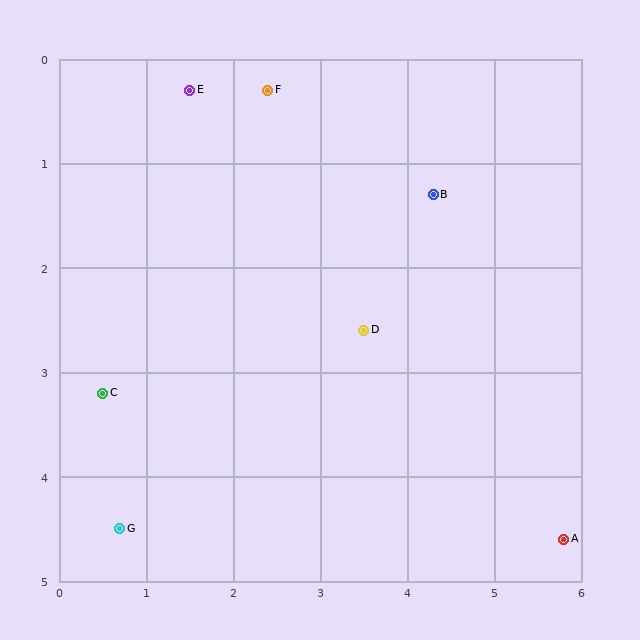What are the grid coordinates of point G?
Point G is at approximately (0.7, 4.5).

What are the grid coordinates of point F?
Point F is at approximately (2.4, 0.3).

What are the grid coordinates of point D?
Point D is at approximately (3.5, 2.6).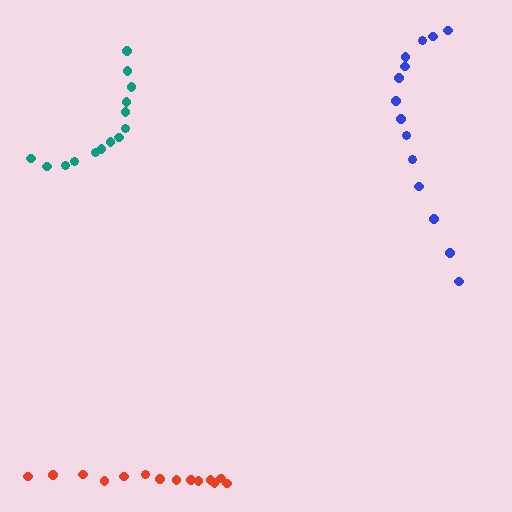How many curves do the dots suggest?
There are 3 distinct paths.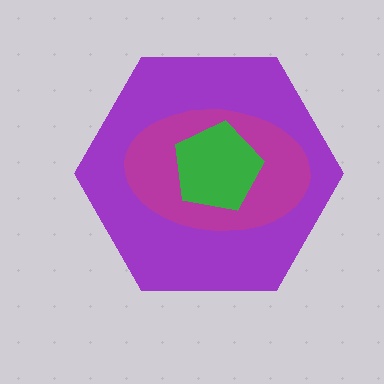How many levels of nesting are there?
3.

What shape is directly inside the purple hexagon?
The magenta ellipse.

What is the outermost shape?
The purple hexagon.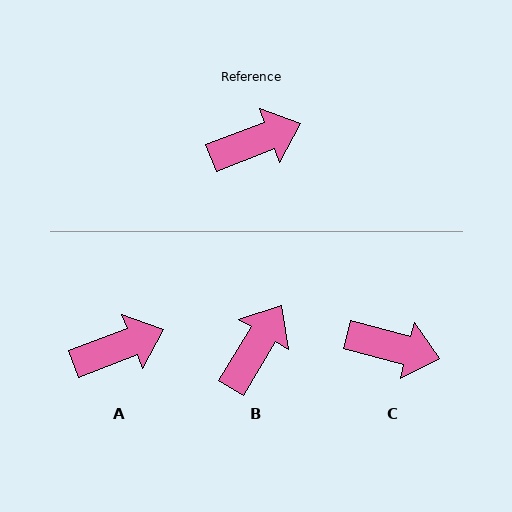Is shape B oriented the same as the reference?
No, it is off by about 38 degrees.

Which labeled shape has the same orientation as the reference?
A.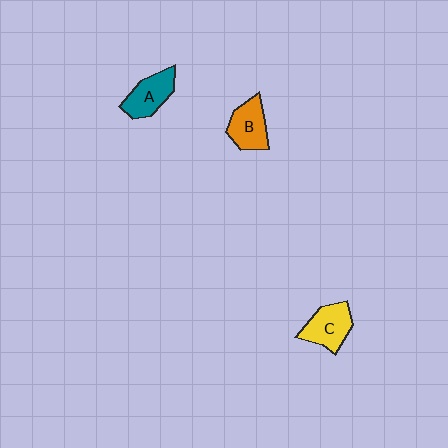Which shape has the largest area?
Shape C (yellow).